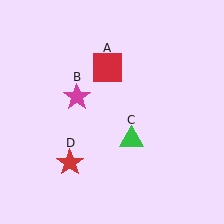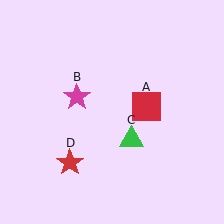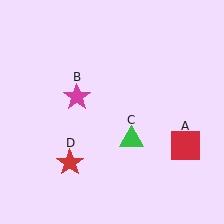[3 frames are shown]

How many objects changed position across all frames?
1 object changed position: red square (object A).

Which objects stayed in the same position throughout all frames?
Magenta star (object B) and green triangle (object C) and red star (object D) remained stationary.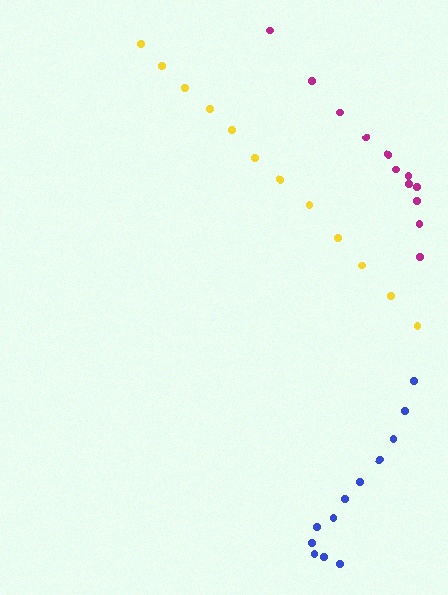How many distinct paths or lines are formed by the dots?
There are 3 distinct paths.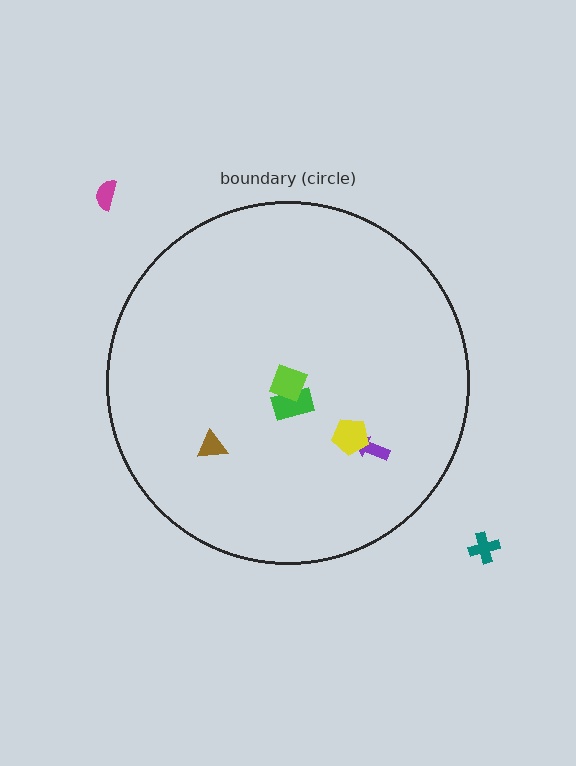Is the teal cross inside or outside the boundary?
Outside.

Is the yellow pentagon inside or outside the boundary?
Inside.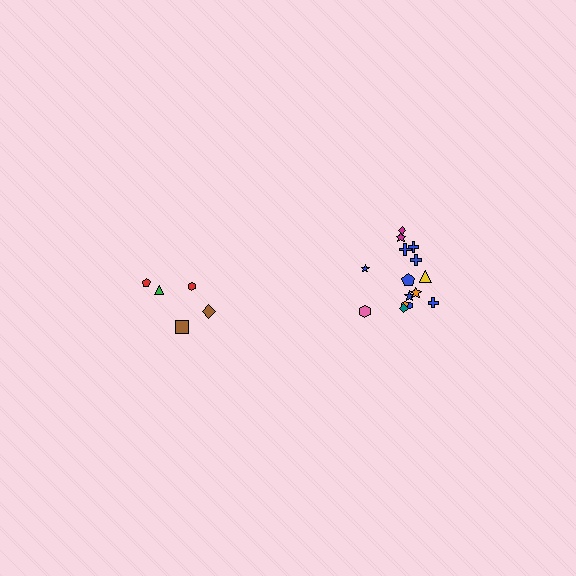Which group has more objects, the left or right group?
The right group.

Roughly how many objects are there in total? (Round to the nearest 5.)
Roughly 20 objects in total.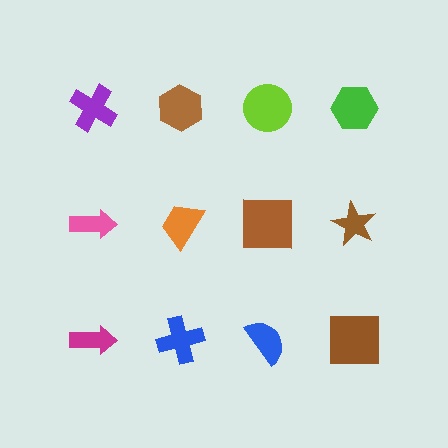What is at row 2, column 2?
An orange trapezoid.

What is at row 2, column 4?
A brown star.